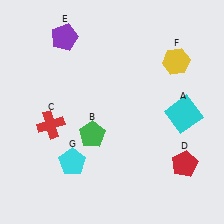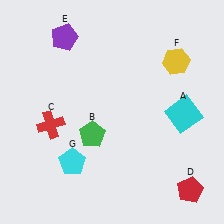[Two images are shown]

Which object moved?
The red pentagon (D) moved down.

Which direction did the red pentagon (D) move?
The red pentagon (D) moved down.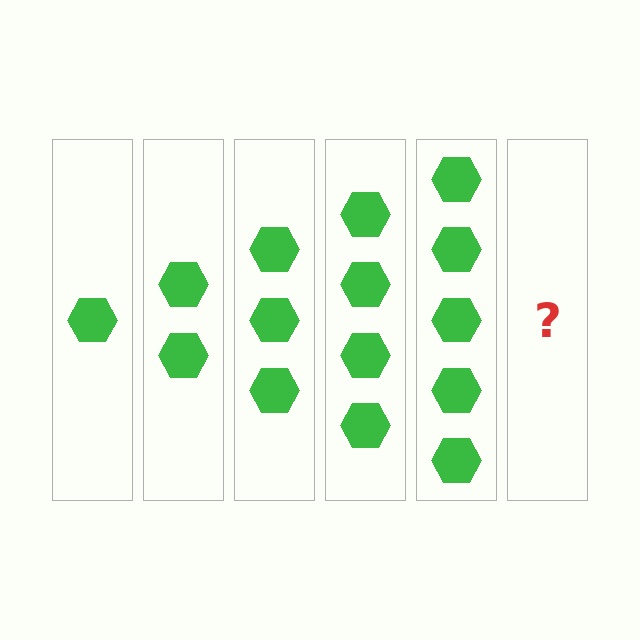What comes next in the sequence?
The next element should be 6 hexagons.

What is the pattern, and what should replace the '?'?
The pattern is that each step adds one more hexagon. The '?' should be 6 hexagons.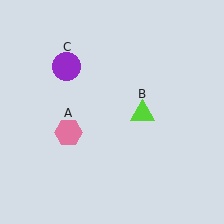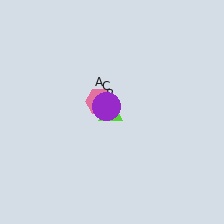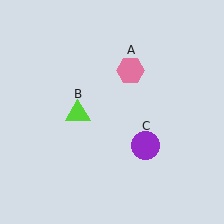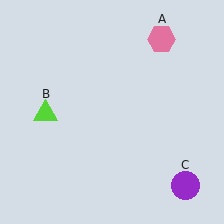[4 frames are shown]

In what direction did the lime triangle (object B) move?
The lime triangle (object B) moved left.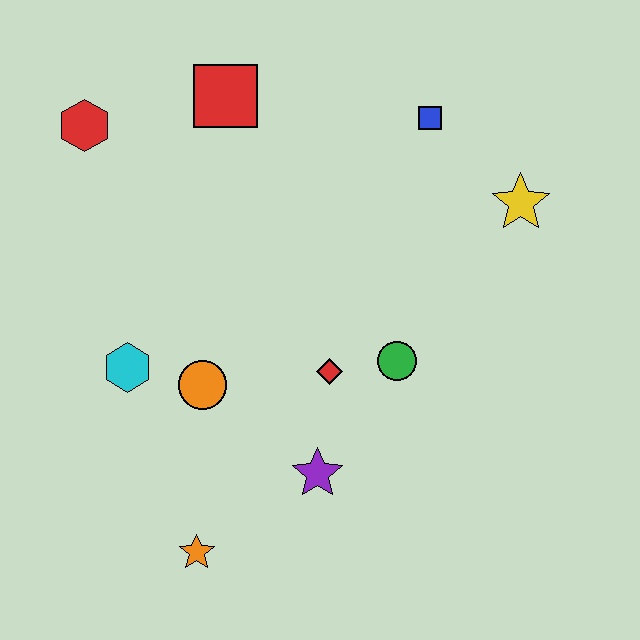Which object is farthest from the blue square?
The orange star is farthest from the blue square.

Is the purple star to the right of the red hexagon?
Yes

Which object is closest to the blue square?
The yellow star is closest to the blue square.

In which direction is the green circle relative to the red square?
The green circle is below the red square.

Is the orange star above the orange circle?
No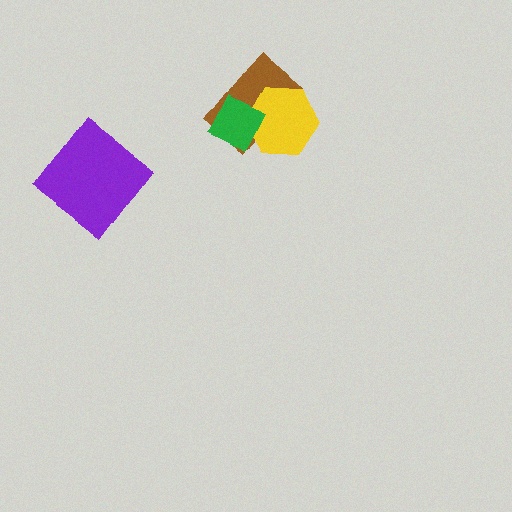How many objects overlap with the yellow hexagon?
2 objects overlap with the yellow hexagon.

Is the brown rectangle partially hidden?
Yes, it is partially covered by another shape.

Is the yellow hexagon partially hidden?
Yes, it is partially covered by another shape.